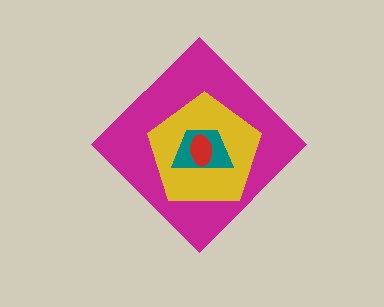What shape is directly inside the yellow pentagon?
The teal trapezoid.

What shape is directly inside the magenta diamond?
The yellow pentagon.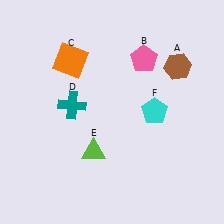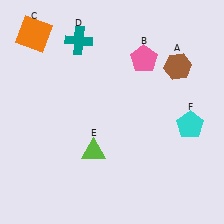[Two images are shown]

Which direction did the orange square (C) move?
The orange square (C) moved left.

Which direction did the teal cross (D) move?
The teal cross (D) moved up.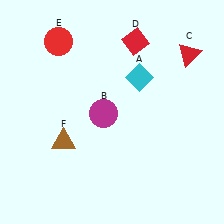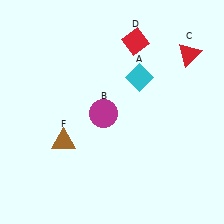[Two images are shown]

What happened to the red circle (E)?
The red circle (E) was removed in Image 2. It was in the top-left area of Image 1.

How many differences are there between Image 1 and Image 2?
There is 1 difference between the two images.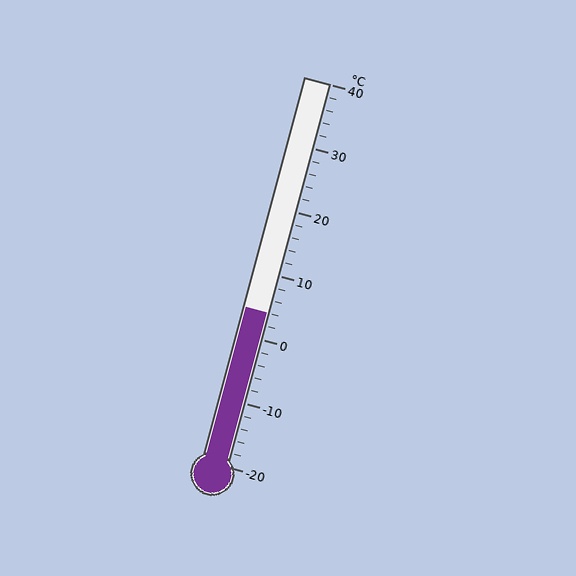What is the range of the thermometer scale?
The thermometer scale ranges from -20°C to 40°C.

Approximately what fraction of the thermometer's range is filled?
The thermometer is filled to approximately 40% of its range.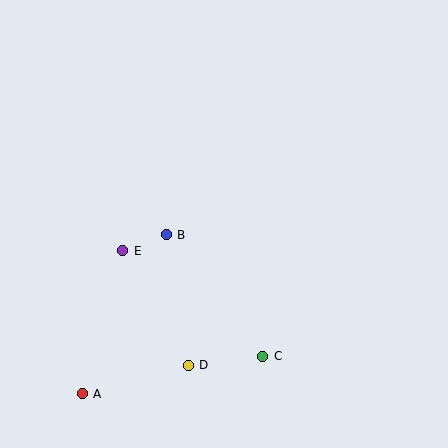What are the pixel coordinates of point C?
Point C is at (263, 356).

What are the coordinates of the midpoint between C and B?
The midpoint between C and B is at (214, 296).